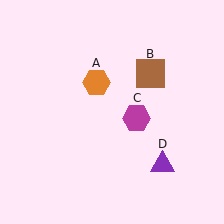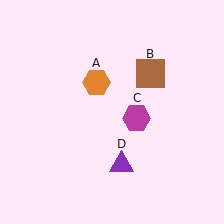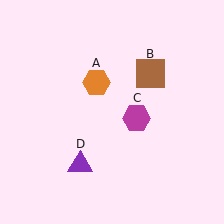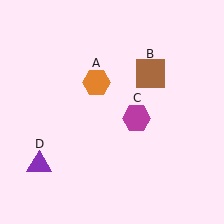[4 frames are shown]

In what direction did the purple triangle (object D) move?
The purple triangle (object D) moved left.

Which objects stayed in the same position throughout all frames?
Orange hexagon (object A) and brown square (object B) and magenta hexagon (object C) remained stationary.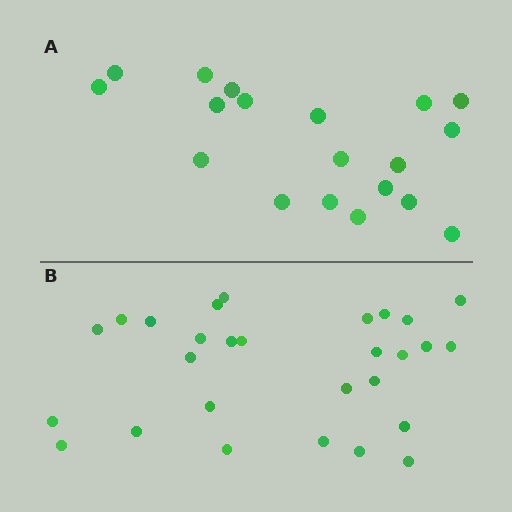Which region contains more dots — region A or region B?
Region B (the bottom region) has more dots.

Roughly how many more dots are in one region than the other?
Region B has roughly 8 or so more dots than region A.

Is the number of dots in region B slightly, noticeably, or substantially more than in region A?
Region B has substantially more. The ratio is roughly 1.5 to 1.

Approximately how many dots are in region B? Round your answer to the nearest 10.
About 30 dots. (The exact count is 28, which rounds to 30.)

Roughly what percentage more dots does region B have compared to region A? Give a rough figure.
About 45% more.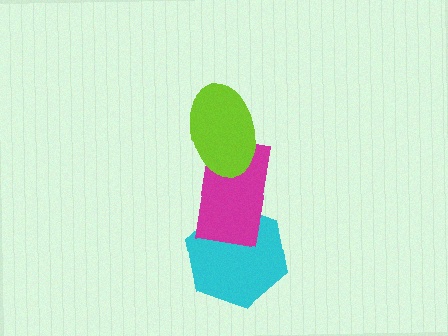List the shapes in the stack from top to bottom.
From top to bottom: the lime ellipse, the magenta rectangle, the cyan hexagon.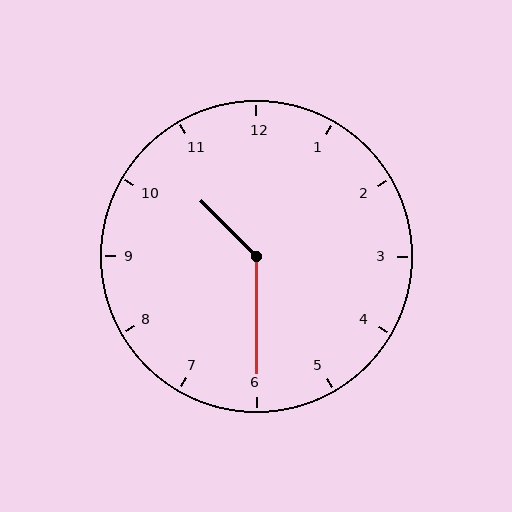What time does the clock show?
10:30.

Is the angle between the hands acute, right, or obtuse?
It is obtuse.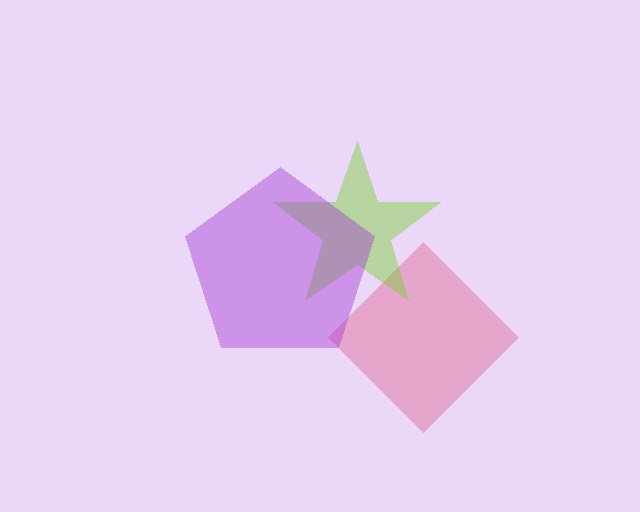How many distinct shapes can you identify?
There are 3 distinct shapes: a pink diamond, a lime star, a purple pentagon.